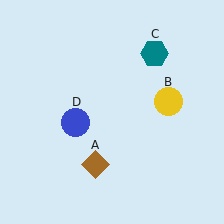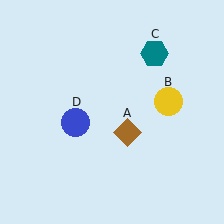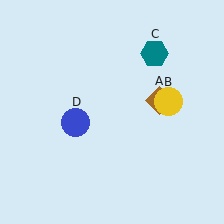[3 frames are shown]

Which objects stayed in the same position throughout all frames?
Yellow circle (object B) and teal hexagon (object C) and blue circle (object D) remained stationary.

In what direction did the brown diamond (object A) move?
The brown diamond (object A) moved up and to the right.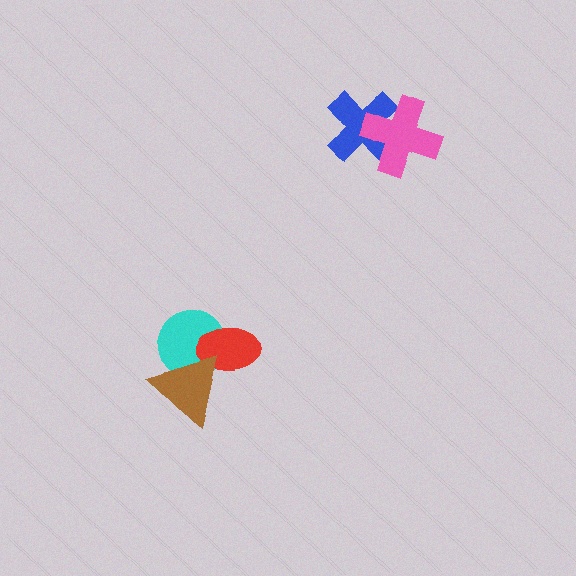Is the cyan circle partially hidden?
Yes, it is partially covered by another shape.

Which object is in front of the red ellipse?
The brown triangle is in front of the red ellipse.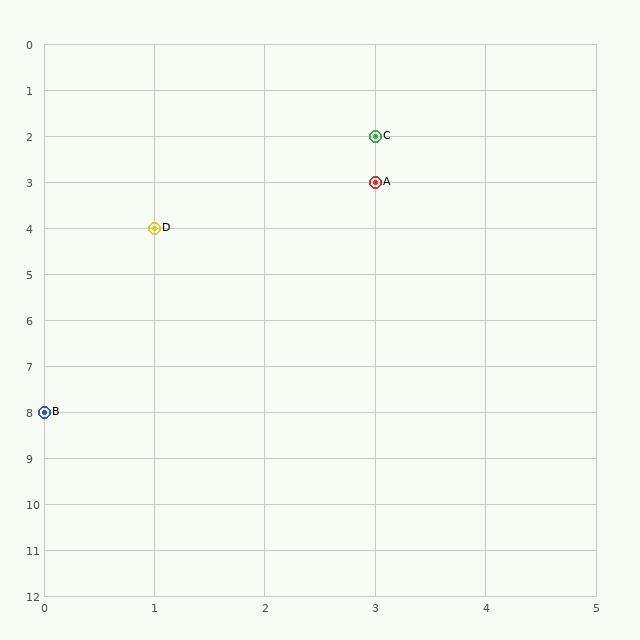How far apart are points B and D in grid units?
Points B and D are 1 column and 4 rows apart (about 4.1 grid units diagonally).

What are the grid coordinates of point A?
Point A is at grid coordinates (3, 3).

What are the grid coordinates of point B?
Point B is at grid coordinates (0, 8).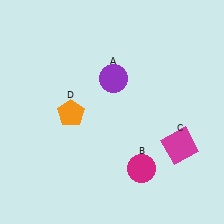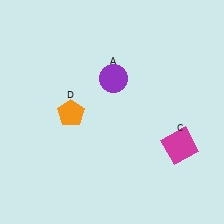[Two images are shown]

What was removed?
The magenta circle (B) was removed in Image 2.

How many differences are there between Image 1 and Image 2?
There is 1 difference between the two images.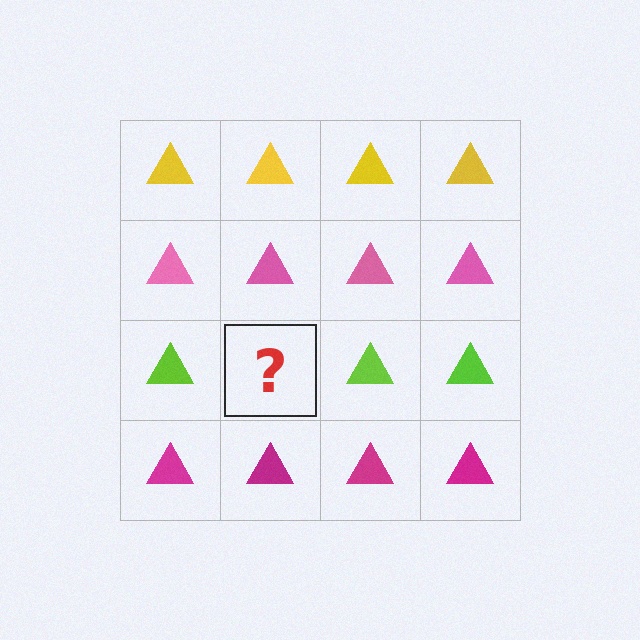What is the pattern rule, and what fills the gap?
The rule is that each row has a consistent color. The gap should be filled with a lime triangle.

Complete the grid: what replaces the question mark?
The question mark should be replaced with a lime triangle.